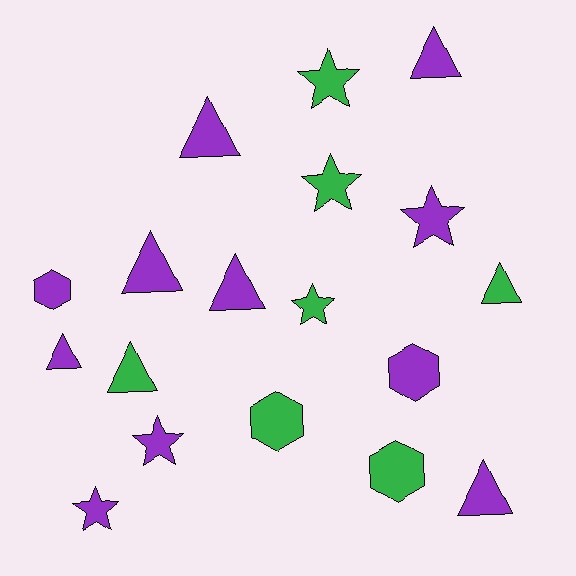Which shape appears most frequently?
Triangle, with 8 objects.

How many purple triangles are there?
There are 6 purple triangles.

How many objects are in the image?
There are 18 objects.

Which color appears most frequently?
Purple, with 11 objects.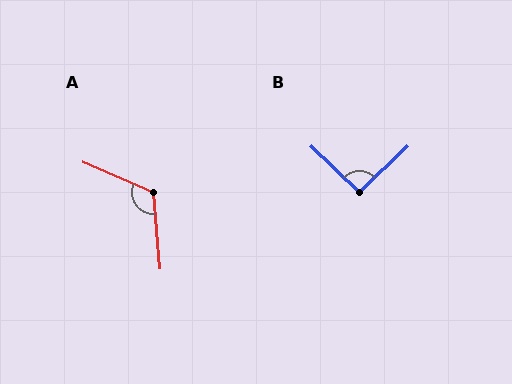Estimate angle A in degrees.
Approximately 118 degrees.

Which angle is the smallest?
B, at approximately 93 degrees.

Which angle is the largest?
A, at approximately 118 degrees.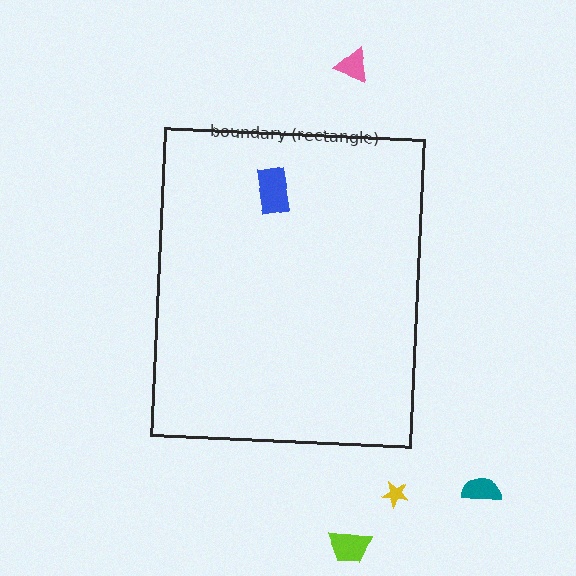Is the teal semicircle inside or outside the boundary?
Outside.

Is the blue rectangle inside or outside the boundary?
Inside.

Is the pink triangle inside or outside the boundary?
Outside.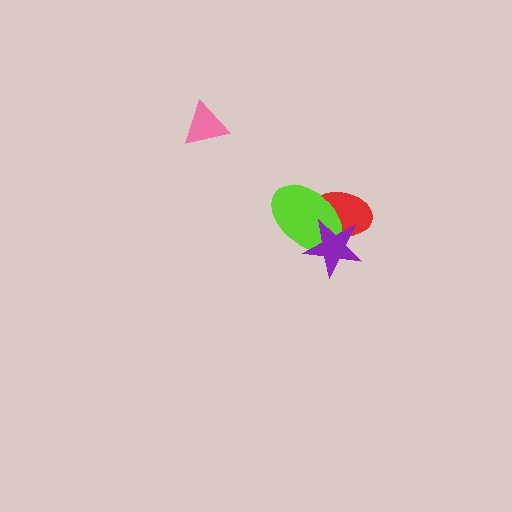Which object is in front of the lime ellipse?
The purple star is in front of the lime ellipse.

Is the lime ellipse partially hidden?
Yes, it is partially covered by another shape.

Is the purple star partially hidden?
No, no other shape covers it.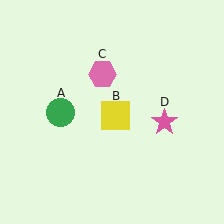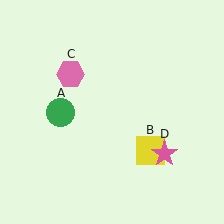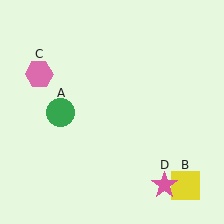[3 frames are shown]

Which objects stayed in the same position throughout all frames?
Green circle (object A) remained stationary.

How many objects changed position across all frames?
3 objects changed position: yellow square (object B), pink hexagon (object C), pink star (object D).